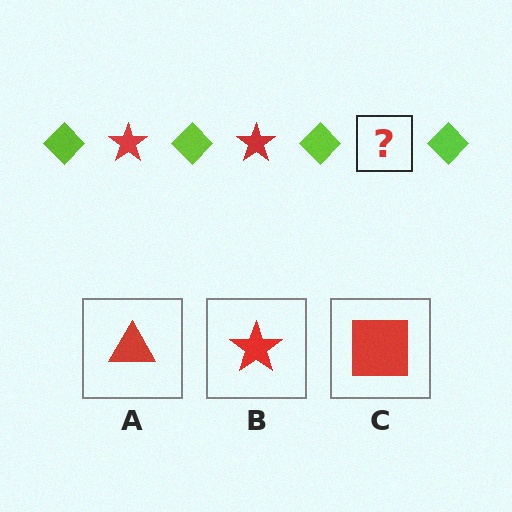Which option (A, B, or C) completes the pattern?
B.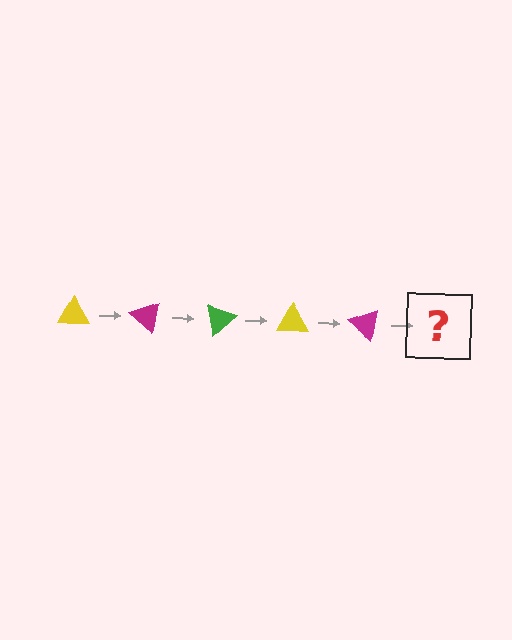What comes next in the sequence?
The next element should be a green triangle, rotated 200 degrees from the start.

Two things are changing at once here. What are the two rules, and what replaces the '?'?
The two rules are that it rotates 40 degrees each step and the color cycles through yellow, magenta, and green. The '?' should be a green triangle, rotated 200 degrees from the start.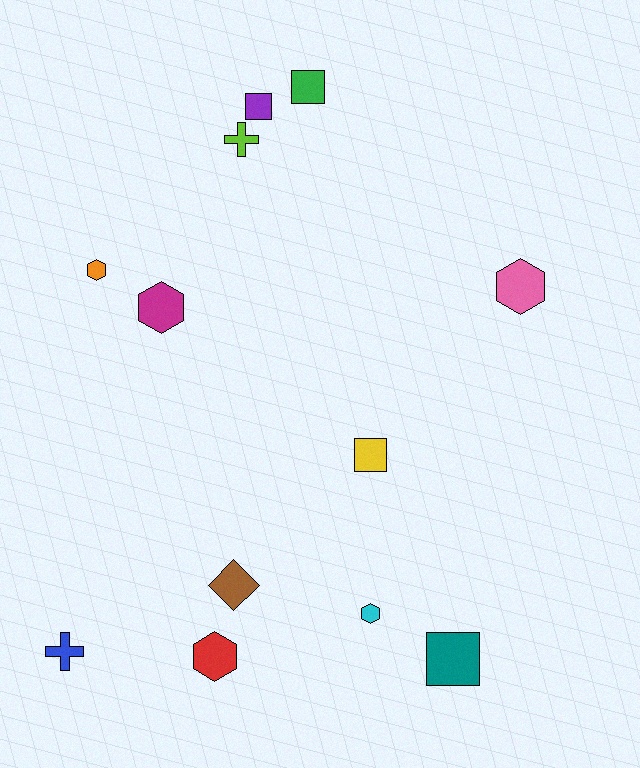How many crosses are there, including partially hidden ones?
There are 2 crosses.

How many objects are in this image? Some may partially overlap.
There are 12 objects.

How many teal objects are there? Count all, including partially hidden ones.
There is 1 teal object.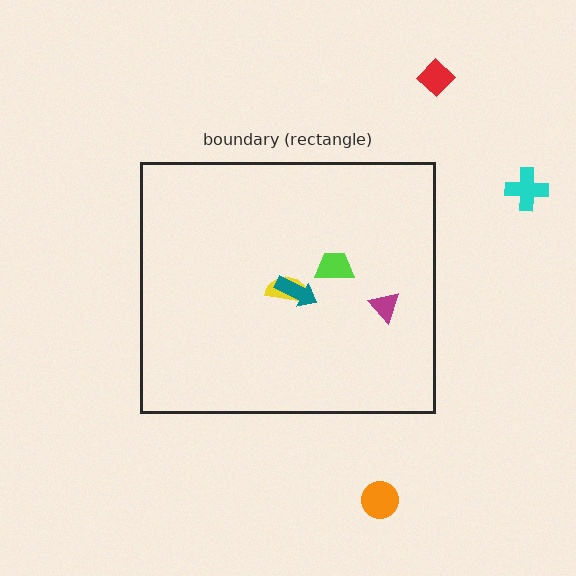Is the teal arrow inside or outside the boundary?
Inside.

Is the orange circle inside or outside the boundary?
Outside.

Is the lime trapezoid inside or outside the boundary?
Inside.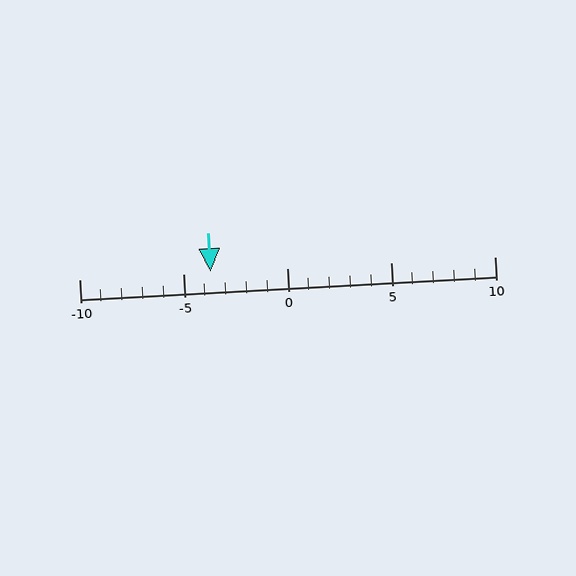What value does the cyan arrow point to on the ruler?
The cyan arrow points to approximately -4.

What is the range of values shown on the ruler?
The ruler shows values from -10 to 10.